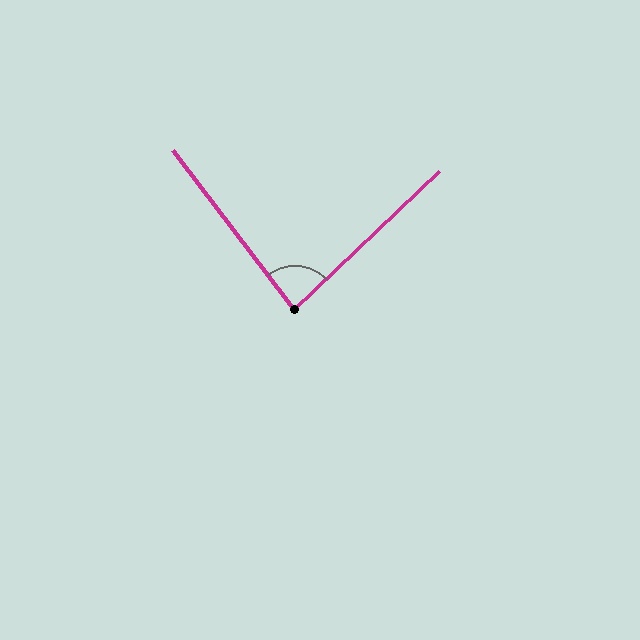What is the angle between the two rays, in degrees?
Approximately 84 degrees.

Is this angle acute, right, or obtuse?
It is acute.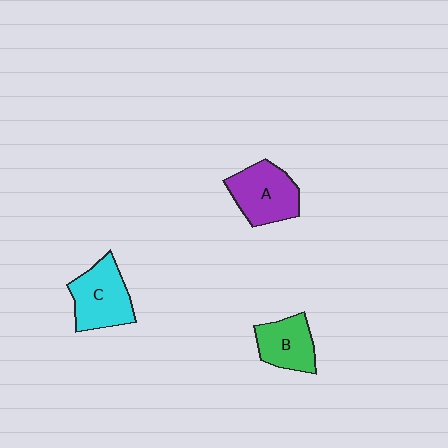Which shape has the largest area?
Shape C (cyan).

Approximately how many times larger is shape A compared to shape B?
Approximately 1.2 times.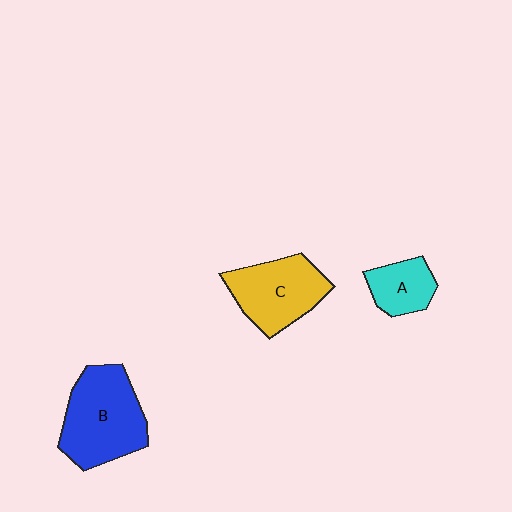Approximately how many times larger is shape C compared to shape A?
Approximately 1.8 times.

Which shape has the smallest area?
Shape A (cyan).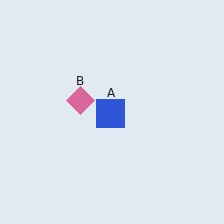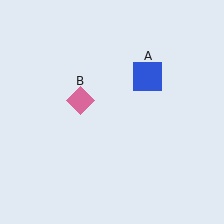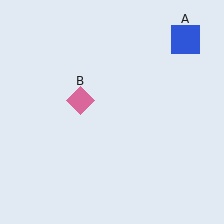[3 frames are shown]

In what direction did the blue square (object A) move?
The blue square (object A) moved up and to the right.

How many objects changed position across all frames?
1 object changed position: blue square (object A).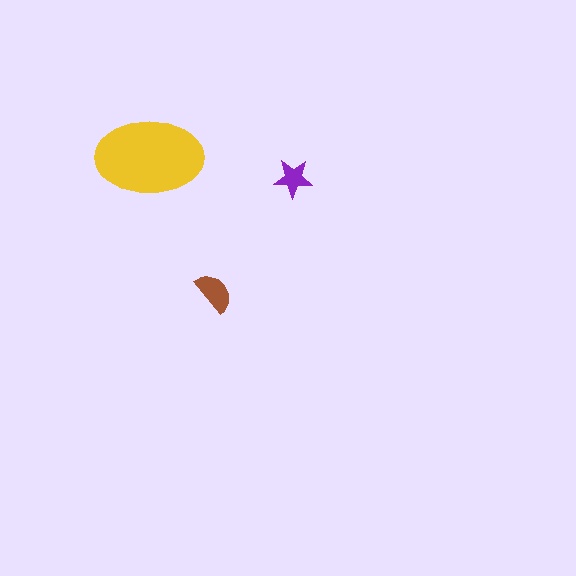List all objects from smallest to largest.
The purple star, the brown semicircle, the yellow ellipse.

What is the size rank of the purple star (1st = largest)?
3rd.